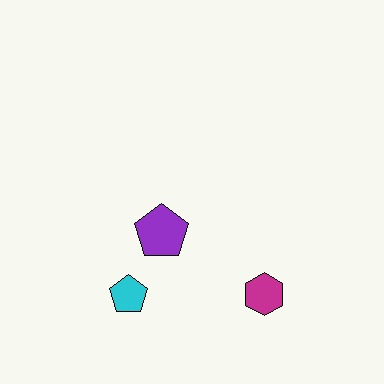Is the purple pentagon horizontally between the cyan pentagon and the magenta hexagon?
Yes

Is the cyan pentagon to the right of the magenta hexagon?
No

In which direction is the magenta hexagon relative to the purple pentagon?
The magenta hexagon is to the right of the purple pentagon.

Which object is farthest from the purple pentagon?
The magenta hexagon is farthest from the purple pentagon.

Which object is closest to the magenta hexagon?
The purple pentagon is closest to the magenta hexagon.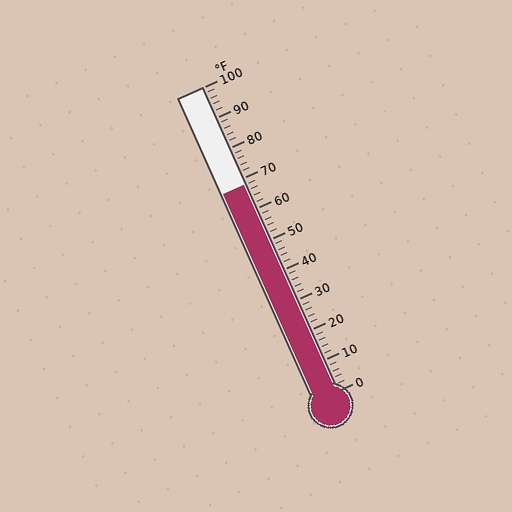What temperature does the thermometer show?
The thermometer shows approximately 68°F.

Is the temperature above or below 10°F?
The temperature is above 10°F.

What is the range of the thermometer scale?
The thermometer scale ranges from 0°F to 100°F.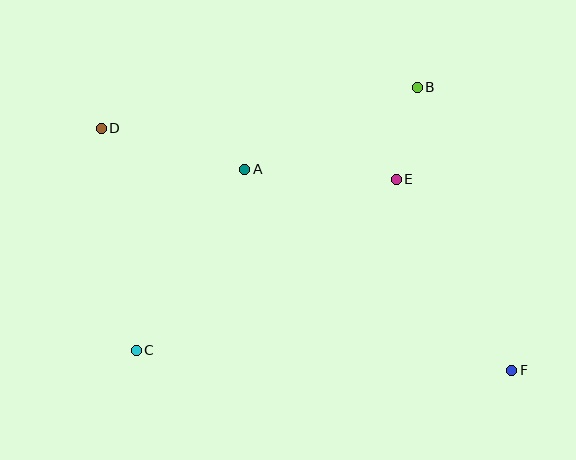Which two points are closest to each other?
Points B and E are closest to each other.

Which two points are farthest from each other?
Points D and F are farthest from each other.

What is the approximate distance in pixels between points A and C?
The distance between A and C is approximately 211 pixels.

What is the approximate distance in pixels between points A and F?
The distance between A and F is approximately 334 pixels.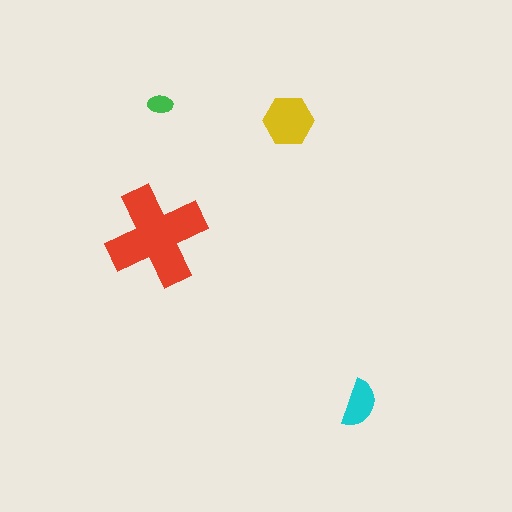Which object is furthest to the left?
The red cross is leftmost.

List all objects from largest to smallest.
The red cross, the yellow hexagon, the cyan semicircle, the green ellipse.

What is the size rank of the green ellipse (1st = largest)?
4th.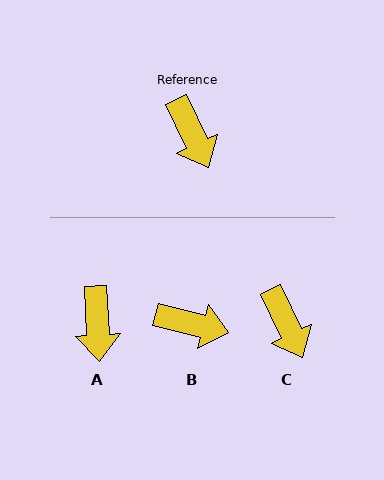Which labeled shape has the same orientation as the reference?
C.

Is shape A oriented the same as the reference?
No, it is off by about 22 degrees.